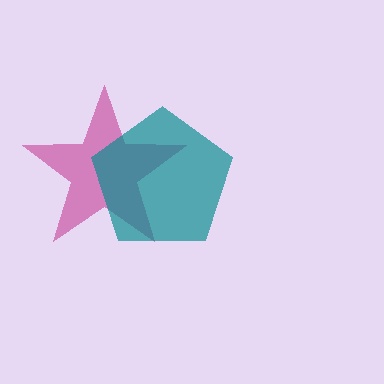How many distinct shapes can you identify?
There are 2 distinct shapes: a magenta star, a teal pentagon.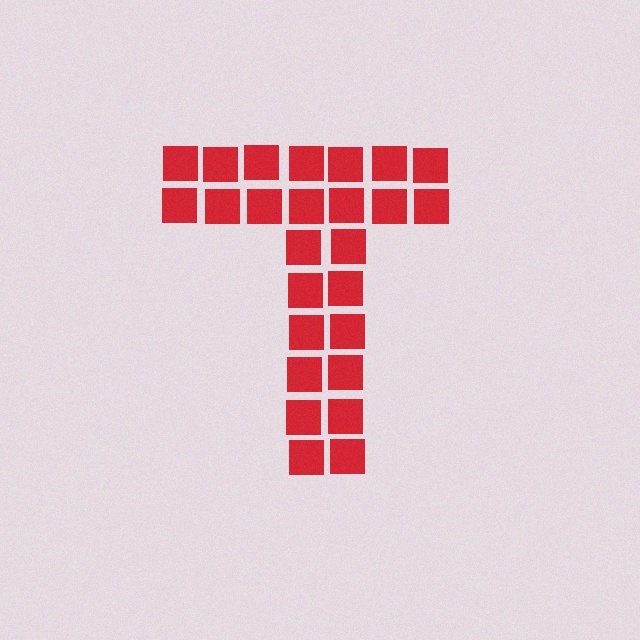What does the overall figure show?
The overall figure shows the letter T.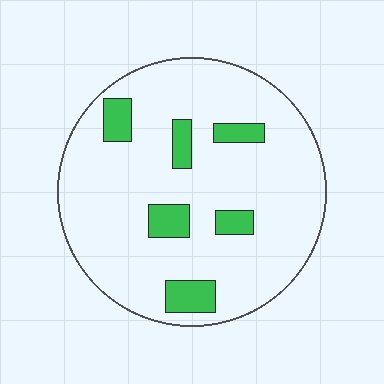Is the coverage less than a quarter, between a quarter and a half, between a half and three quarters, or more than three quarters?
Less than a quarter.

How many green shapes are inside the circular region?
6.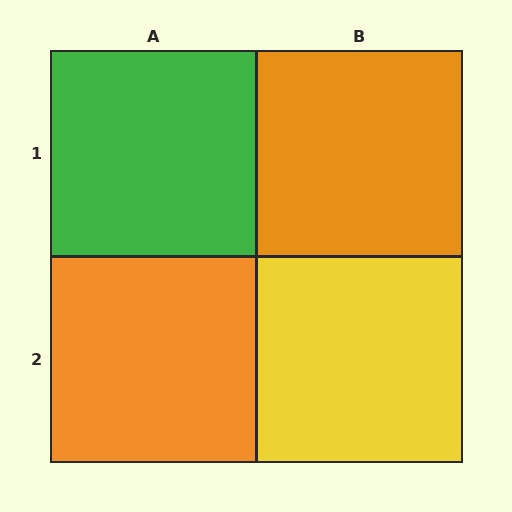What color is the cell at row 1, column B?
Orange.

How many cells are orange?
2 cells are orange.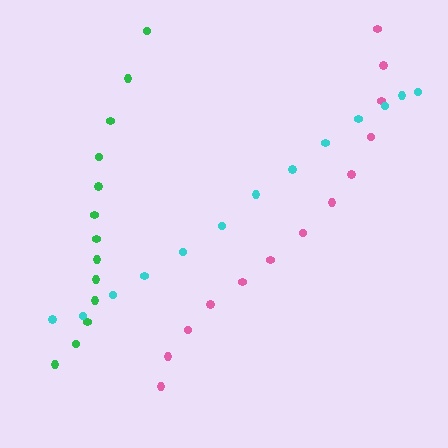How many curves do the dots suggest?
There are 3 distinct paths.